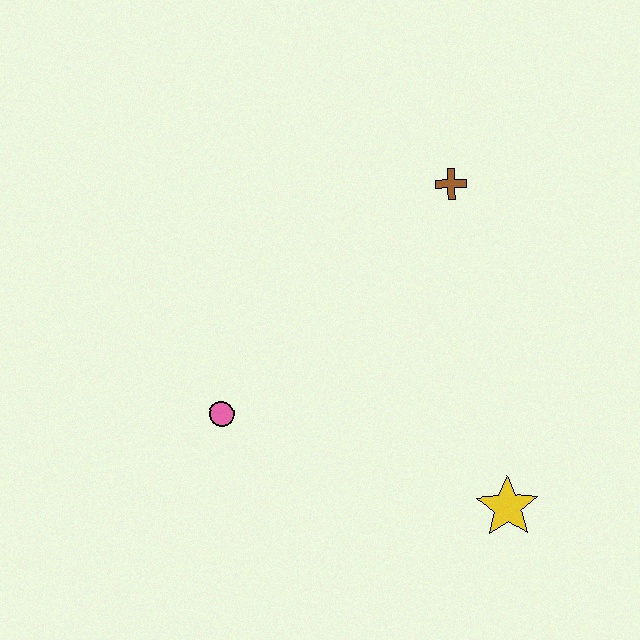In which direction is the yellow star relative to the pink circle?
The yellow star is to the right of the pink circle.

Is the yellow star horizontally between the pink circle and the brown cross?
No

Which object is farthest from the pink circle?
The brown cross is farthest from the pink circle.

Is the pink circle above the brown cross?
No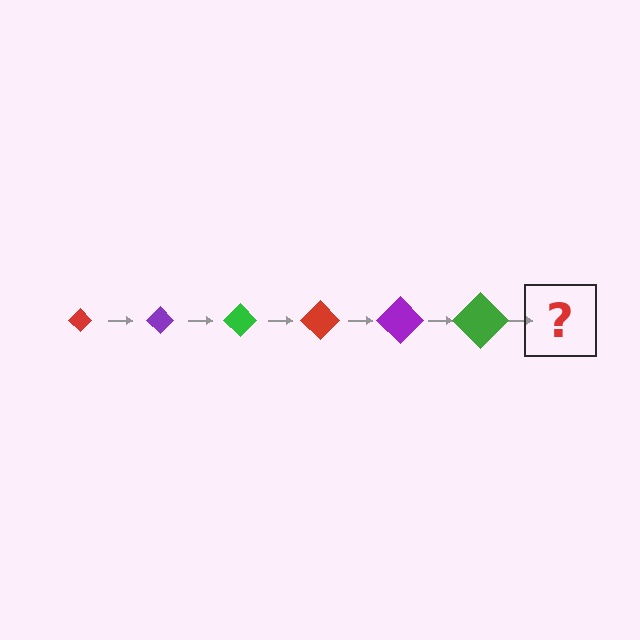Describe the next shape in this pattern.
It should be a red diamond, larger than the previous one.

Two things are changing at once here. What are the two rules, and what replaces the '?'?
The two rules are that the diamond grows larger each step and the color cycles through red, purple, and green. The '?' should be a red diamond, larger than the previous one.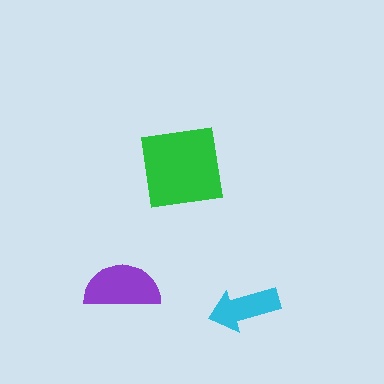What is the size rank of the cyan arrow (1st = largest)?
3rd.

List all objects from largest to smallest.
The green square, the purple semicircle, the cyan arrow.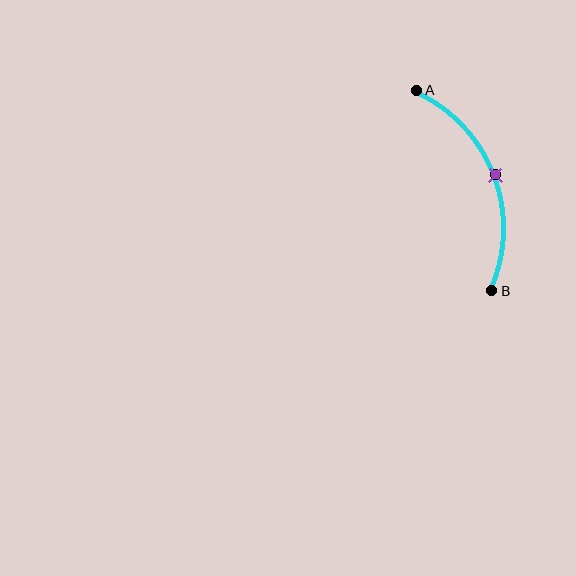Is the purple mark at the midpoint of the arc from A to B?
Yes. The purple mark lies on the arc at equal arc-length from both A and B — it is the arc midpoint.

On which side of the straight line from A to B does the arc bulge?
The arc bulges to the right of the straight line connecting A and B.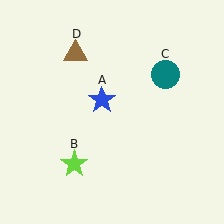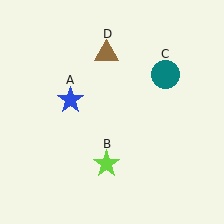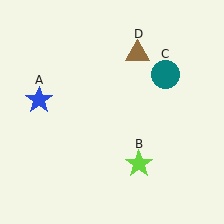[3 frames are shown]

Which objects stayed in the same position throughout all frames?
Teal circle (object C) remained stationary.